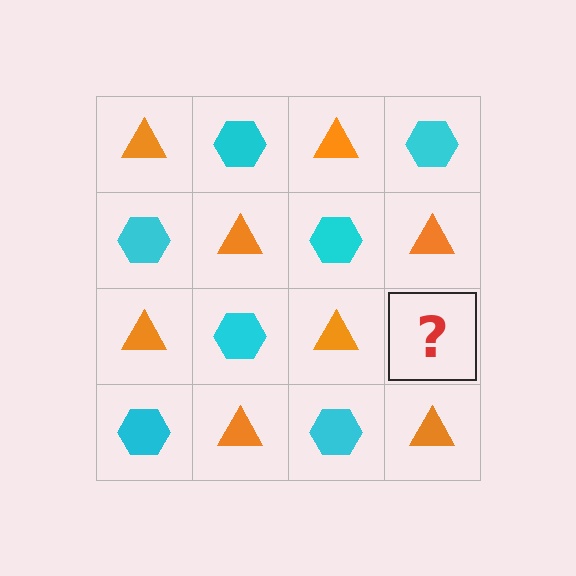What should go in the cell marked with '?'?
The missing cell should contain a cyan hexagon.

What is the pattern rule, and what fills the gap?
The rule is that it alternates orange triangle and cyan hexagon in a checkerboard pattern. The gap should be filled with a cyan hexagon.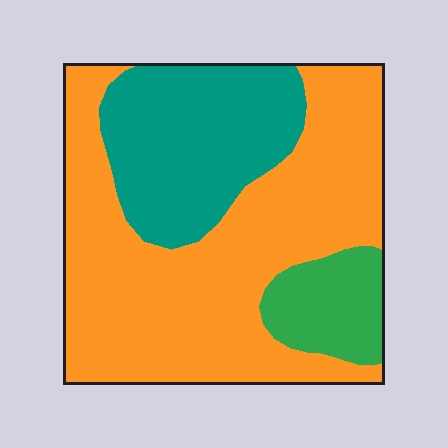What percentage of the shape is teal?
Teal covers around 25% of the shape.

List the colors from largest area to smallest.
From largest to smallest: orange, teal, green.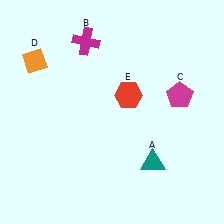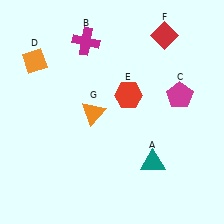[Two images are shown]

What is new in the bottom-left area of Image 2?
An orange triangle (G) was added in the bottom-left area of Image 2.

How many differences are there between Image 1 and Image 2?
There are 2 differences between the two images.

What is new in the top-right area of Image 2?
A red diamond (F) was added in the top-right area of Image 2.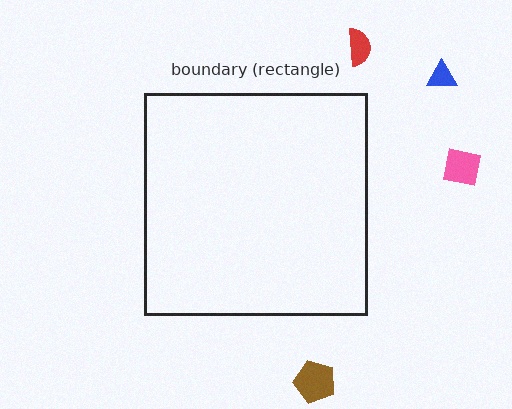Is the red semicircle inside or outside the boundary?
Outside.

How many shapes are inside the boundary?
0 inside, 4 outside.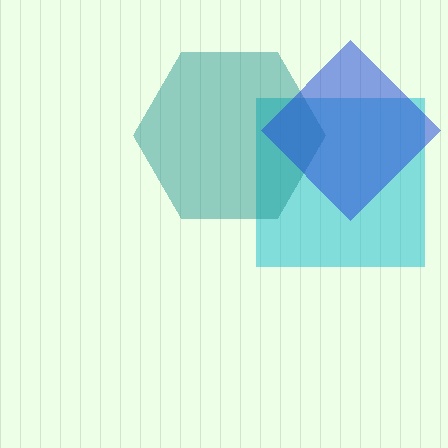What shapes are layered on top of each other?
The layered shapes are: a cyan square, a teal hexagon, a blue diamond.